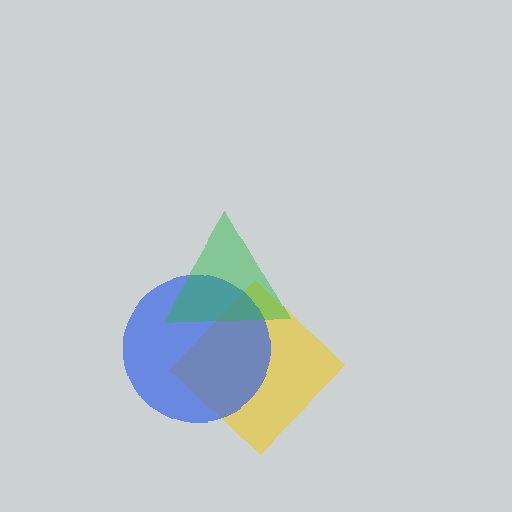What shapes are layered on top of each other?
The layered shapes are: a yellow diamond, a blue circle, a green triangle.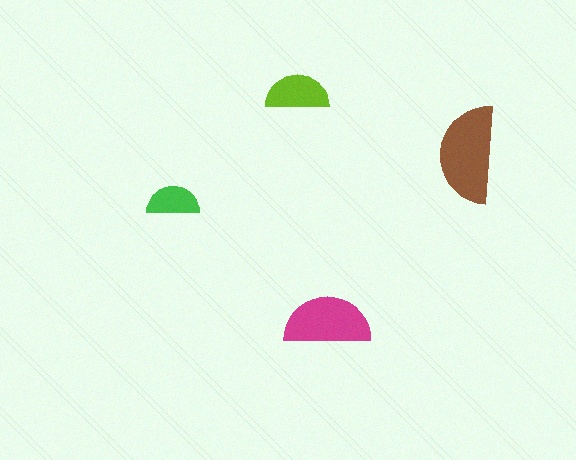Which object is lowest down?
The magenta semicircle is bottommost.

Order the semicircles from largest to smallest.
the brown one, the magenta one, the lime one, the green one.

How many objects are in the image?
There are 4 objects in the image.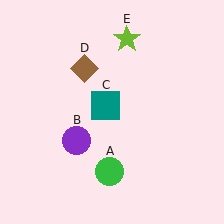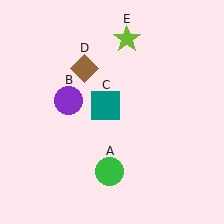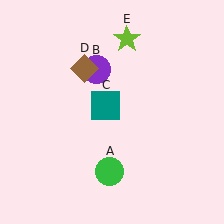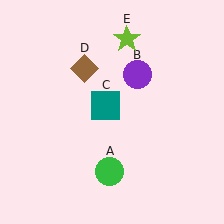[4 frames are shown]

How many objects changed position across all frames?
1 object changed position: purple circle (object B).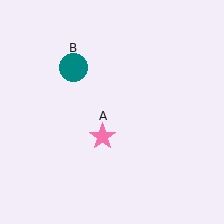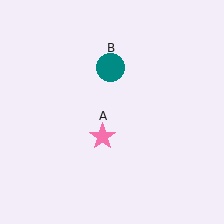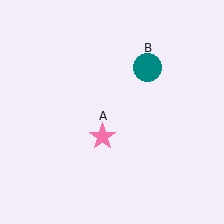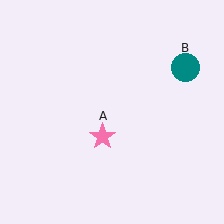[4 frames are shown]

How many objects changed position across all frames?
1 object changed position: teal circle (object B).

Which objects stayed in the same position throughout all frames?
Pink star (object A) remained stationary.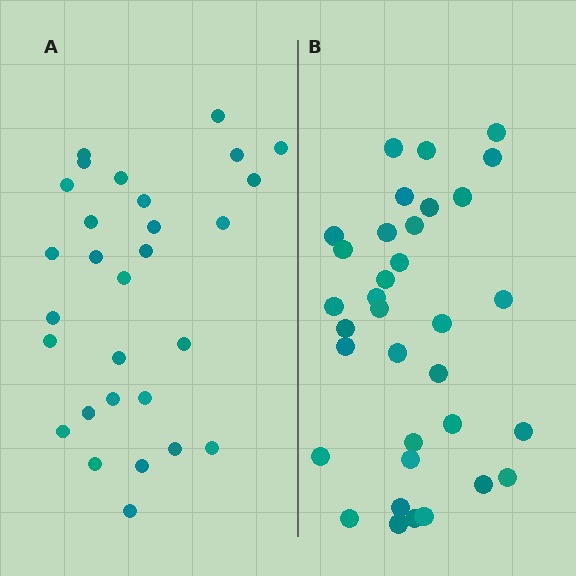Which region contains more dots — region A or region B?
Region B (the right region) has more dots.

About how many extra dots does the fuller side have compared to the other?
Region B has about 5 more dots than region A.